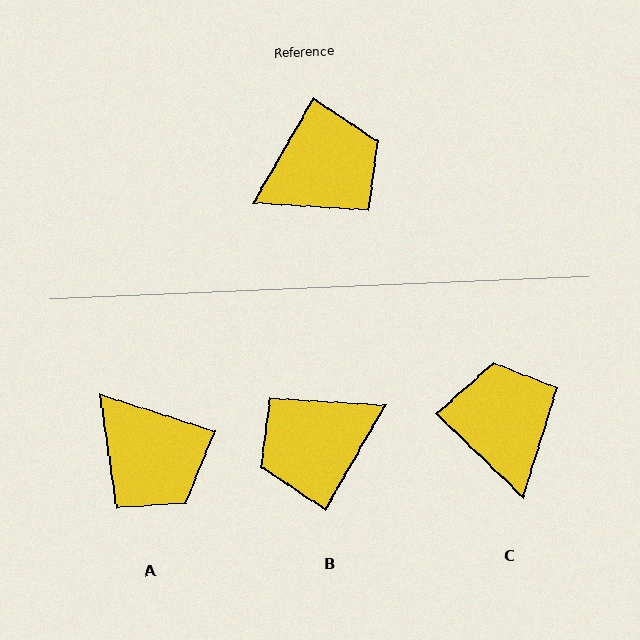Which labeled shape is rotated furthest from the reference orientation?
B, about 180 degrees away.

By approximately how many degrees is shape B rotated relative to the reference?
Approximately 180 degrees clockwise.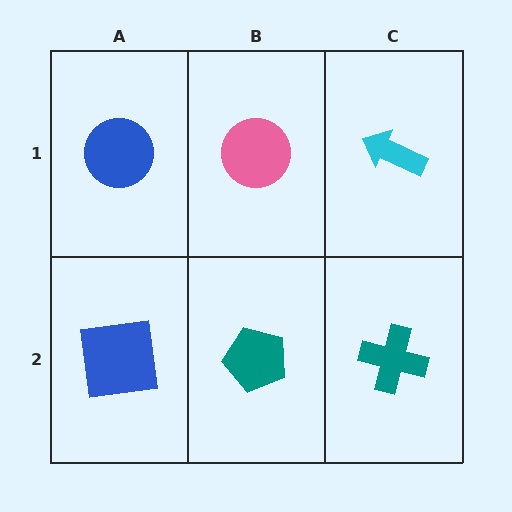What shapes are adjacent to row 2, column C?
A cyan arrow (row 1, column C), a teal pentagon (row 2, column B).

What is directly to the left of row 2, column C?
A teal pentagon.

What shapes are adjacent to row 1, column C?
A teal cross (row 2, column C), a pink circle (row 1, column B).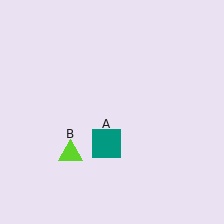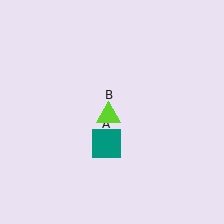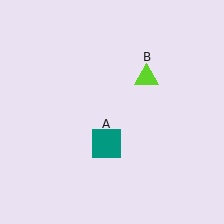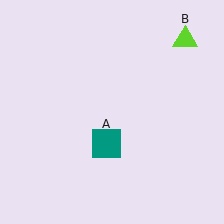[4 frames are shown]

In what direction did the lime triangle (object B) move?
The lime triangle (object B) moved up and to the right.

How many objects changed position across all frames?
1 object changed position: lime triangle (object B).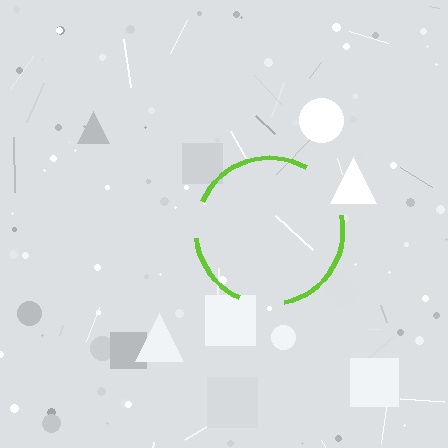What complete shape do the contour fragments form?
The contour fragments form a circle.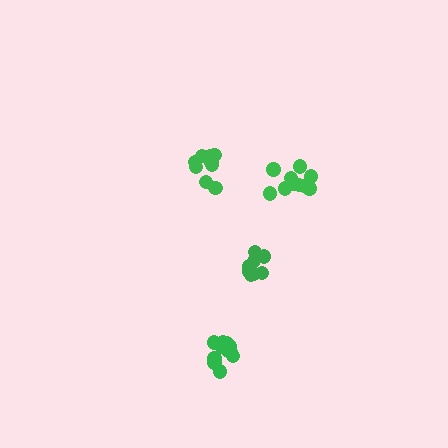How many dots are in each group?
Group 1: 12 dots, Group 2: 9 dots, Group 3: 10 dots, Group 4: 9 dots (40 total).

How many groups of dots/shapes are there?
There are 4 groups.